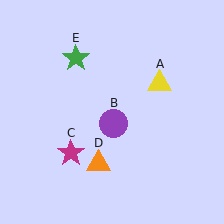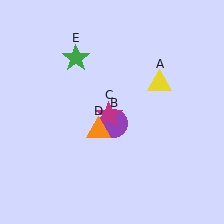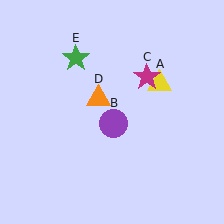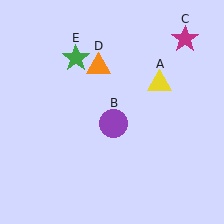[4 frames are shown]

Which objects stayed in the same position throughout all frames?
Yellow triangle (object A) and purple circle (object B) and green star (object E) remained stationary.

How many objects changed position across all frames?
2 objects changed position: magenta star (object C), orange triangle (object D).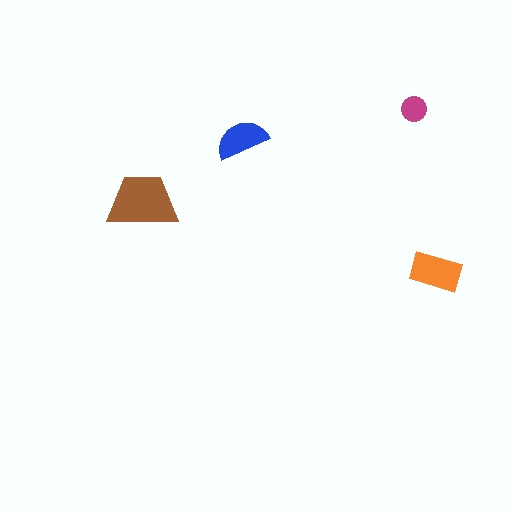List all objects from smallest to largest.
The magenta circle, the blue semicircle, the orange rectangle, the brown trapezoid.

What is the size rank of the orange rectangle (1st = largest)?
2nd.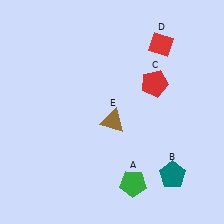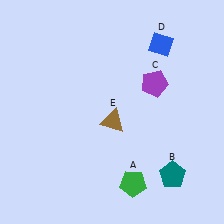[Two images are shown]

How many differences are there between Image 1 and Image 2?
There are 2 differences between the two images.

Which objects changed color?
C changed from red to purple. D changed from red to blue.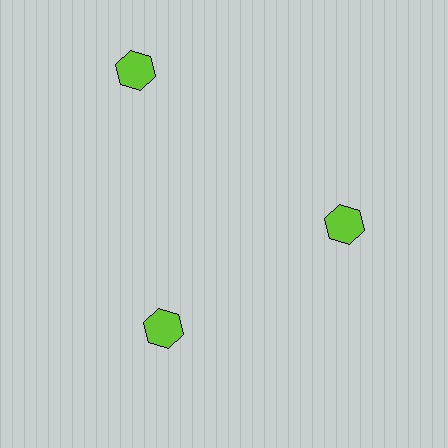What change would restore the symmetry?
The symmetry would be restored by moving it inward, back onto the ring so that all 3 hexagons sit at equal angles and equal distance from the center.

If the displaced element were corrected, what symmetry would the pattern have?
It would have 3-fold rotational symmetry — the pattern would map onto itself every 120 degrees.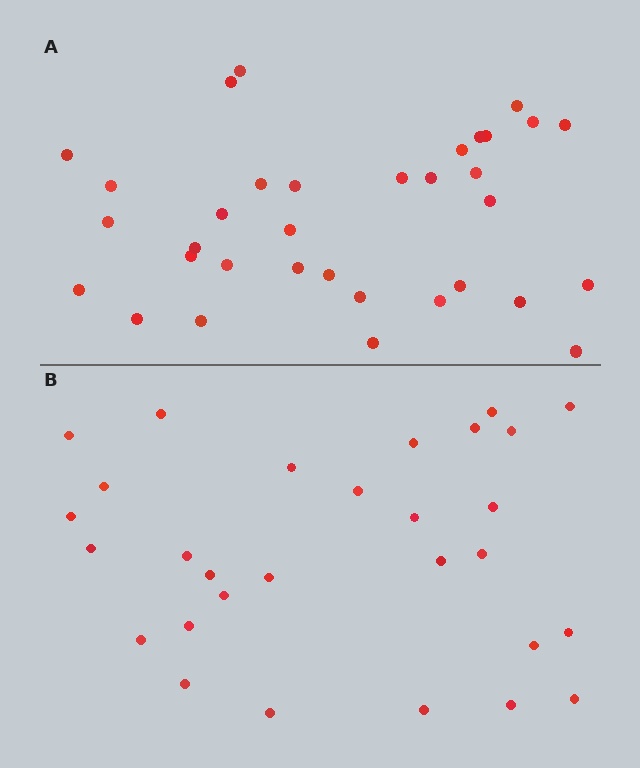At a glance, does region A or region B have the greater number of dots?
Region A (the top region) has more dots.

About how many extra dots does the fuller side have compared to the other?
Region A has about 5 more dots than region B.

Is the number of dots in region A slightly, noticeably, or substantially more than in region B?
Region A has only slightly more — the two regions are fairly close. The ratio is roughly 1.2 to 1.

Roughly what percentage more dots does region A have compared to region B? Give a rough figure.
About 15% more.